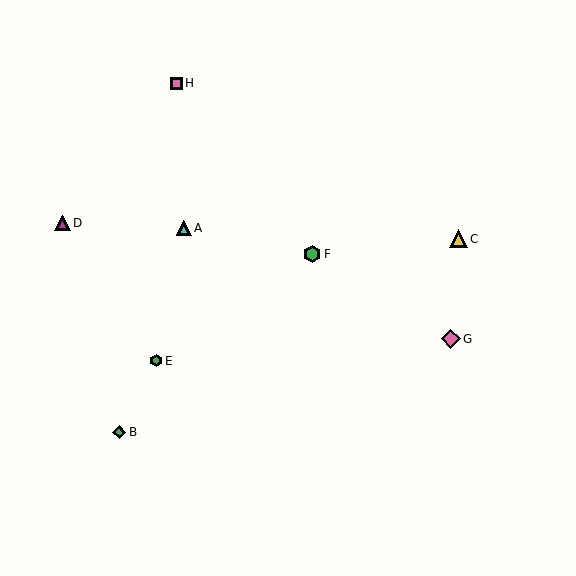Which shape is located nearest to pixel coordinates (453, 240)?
The yellow triangle (labeled C) at (458, 239) is nearest to that location.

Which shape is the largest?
The pink diamond (labeled G) is the largest.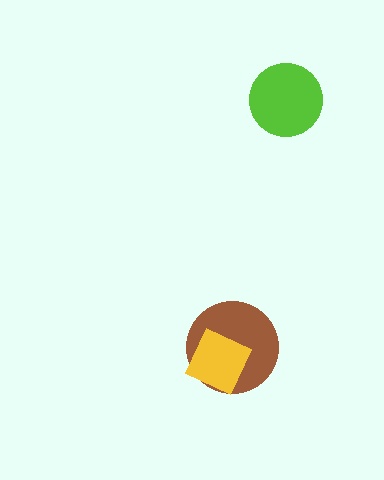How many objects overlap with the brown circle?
1 object overlaps with the brown circle.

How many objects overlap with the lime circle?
0 objects overlap with the lime circle.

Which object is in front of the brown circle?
The yellow diamond is in front of the brown circle.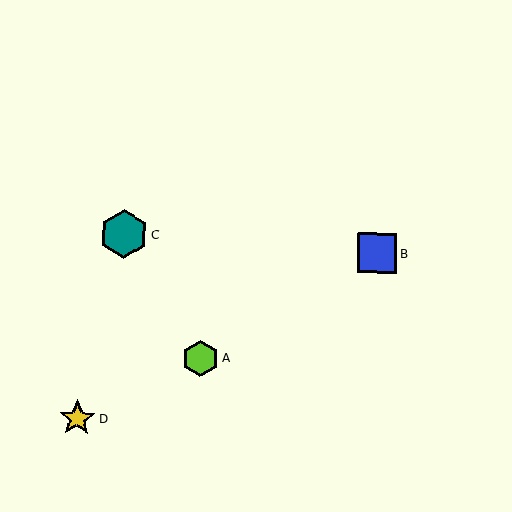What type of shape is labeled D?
Shape D is a yellow star.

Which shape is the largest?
The teal hexagon (labeled C) is the largest.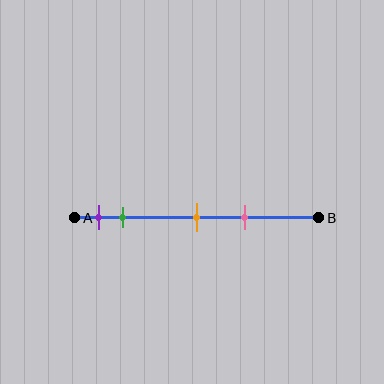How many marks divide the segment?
There are 4 marks dividing the segment.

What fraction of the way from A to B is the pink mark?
The pink mark is approximately 70% (0.7) of the way from A to B.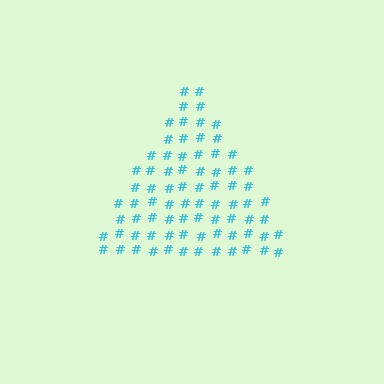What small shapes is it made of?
It is made of small hash symbols.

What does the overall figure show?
The overall figure shows a triangle.